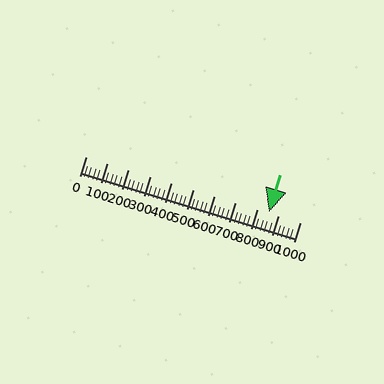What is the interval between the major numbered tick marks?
The major tick marks are spaced 100 units apart.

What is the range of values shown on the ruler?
The ruler shows values from 0 to 1000.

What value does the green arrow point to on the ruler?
The green arrow points to approximately 853.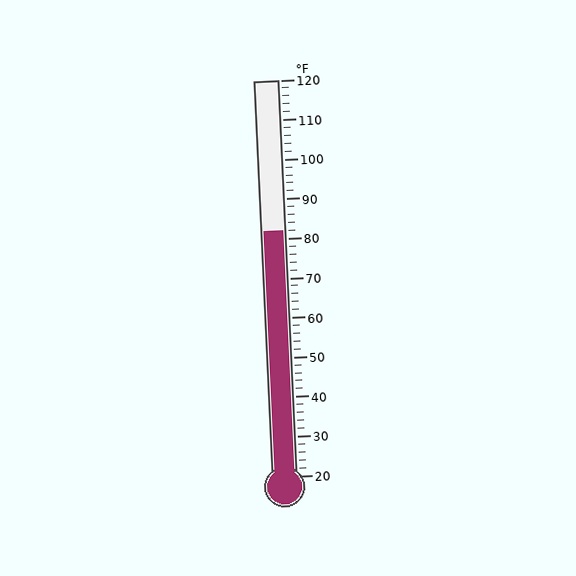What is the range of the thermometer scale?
The thermometer scale ranges from 20°F to 120°F.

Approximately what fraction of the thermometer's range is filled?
The thermometer is filled to approximately 60% of its range.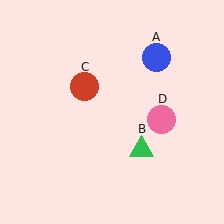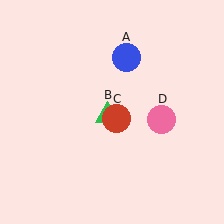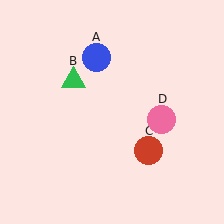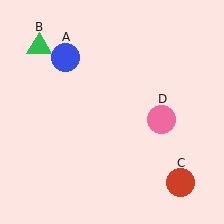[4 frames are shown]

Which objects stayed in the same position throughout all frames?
Pink circle (object D) remained stationary.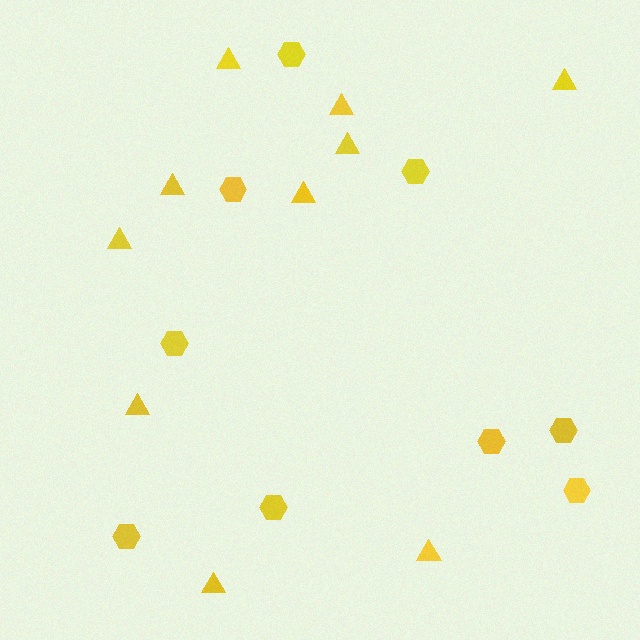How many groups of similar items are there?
There are 2 groups: one group of hexagons (9) and one group of triangles (10).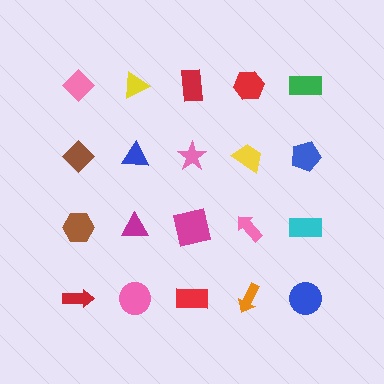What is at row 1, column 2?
A yellow triangle.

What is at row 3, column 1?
A brown hexagon.